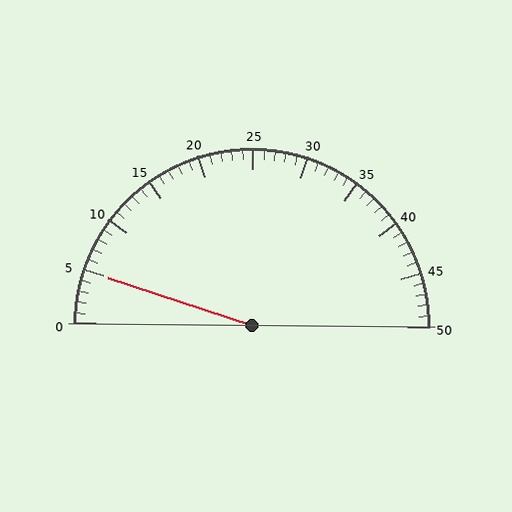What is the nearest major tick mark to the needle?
The nearest major tick mark is 5.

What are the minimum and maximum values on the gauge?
The gauge ranges from 0 to 50.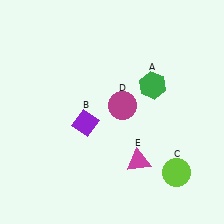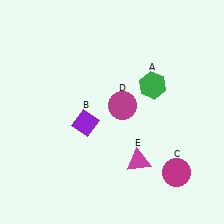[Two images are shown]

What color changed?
The circle (C) changed from lime in Image 1 to magenta in Image 2.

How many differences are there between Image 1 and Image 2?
There is 1 difference between the two images.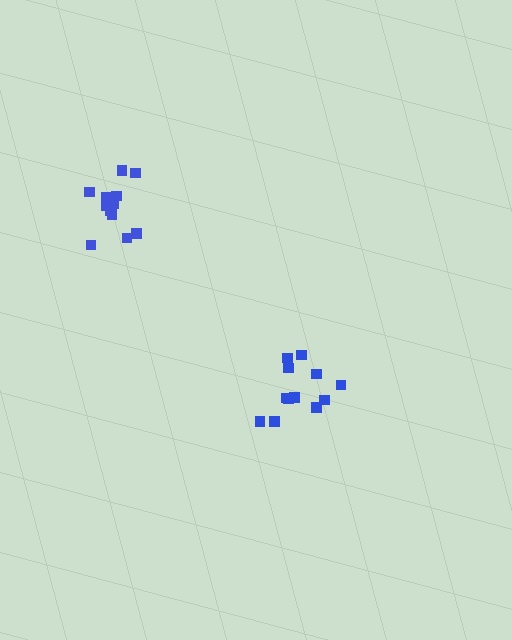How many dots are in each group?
Group 1: 12 dots, Group 2: 13 dots (25 total).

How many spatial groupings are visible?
There are 2 spatial groupings.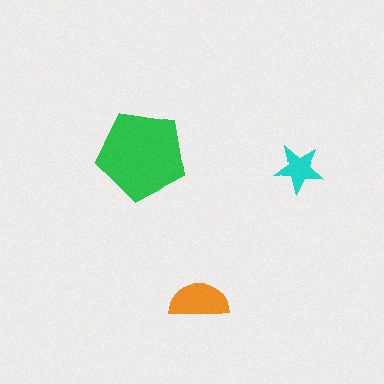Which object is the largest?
The green pentagon.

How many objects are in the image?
There are 3 objects in the image.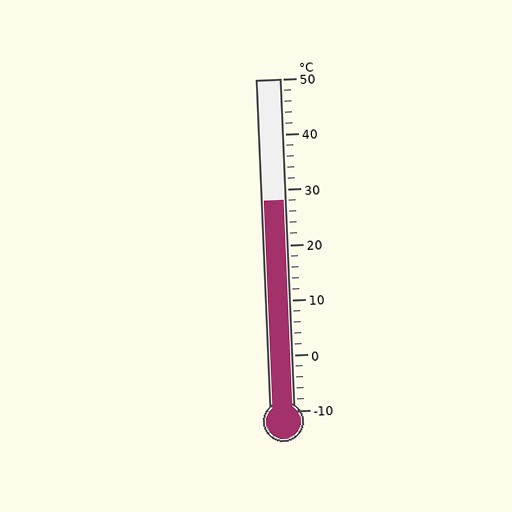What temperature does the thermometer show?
The thermometer shows approximately 28°C.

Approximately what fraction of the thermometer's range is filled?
The thermometer is filled to approximately 65% of its range.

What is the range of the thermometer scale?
The thermometer scale ranges from -10°C to 50°C.